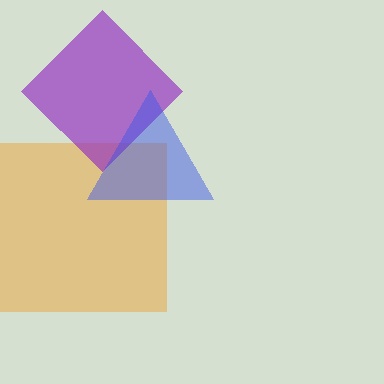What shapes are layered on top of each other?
The layered shapes are: an orange square, a purple diamond, a blue triangle.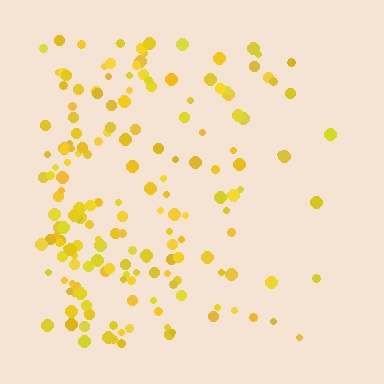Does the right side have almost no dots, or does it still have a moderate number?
Still a moderate number, just noticeably fewer than the left.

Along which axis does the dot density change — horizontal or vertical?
Horizontal.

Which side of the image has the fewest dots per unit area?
The right.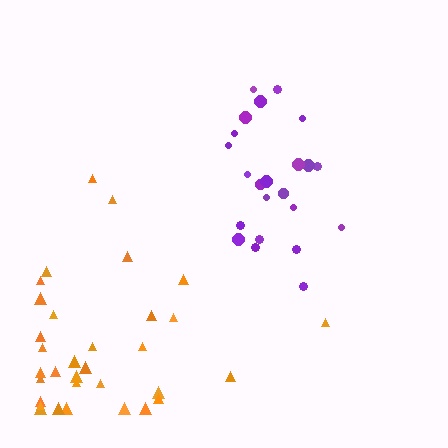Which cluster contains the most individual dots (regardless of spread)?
Orange (33).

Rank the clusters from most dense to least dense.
purple, orange.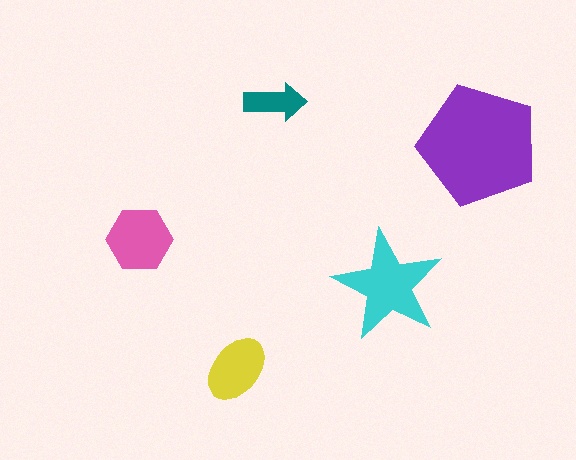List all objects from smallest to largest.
The teal arrow, the yellow ellipse, the pink hexagon, the cyan star, the purple pentagon.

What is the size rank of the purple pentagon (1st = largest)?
1st.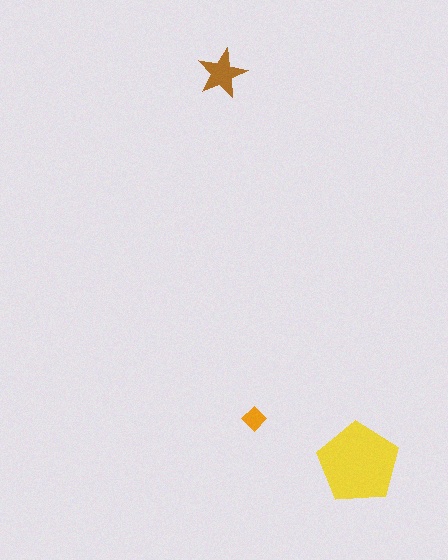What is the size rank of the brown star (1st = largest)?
2nd.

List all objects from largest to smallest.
The yellow pentagon, the brown star, the orange diamond.